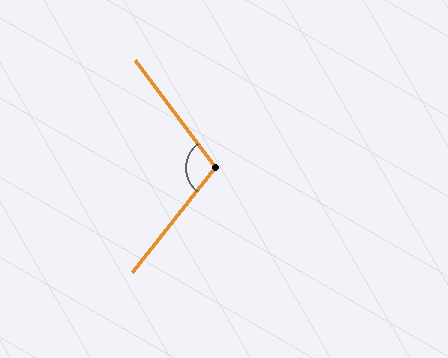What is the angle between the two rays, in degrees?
Approximately 105 degrees.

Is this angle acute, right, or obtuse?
It is obtuse.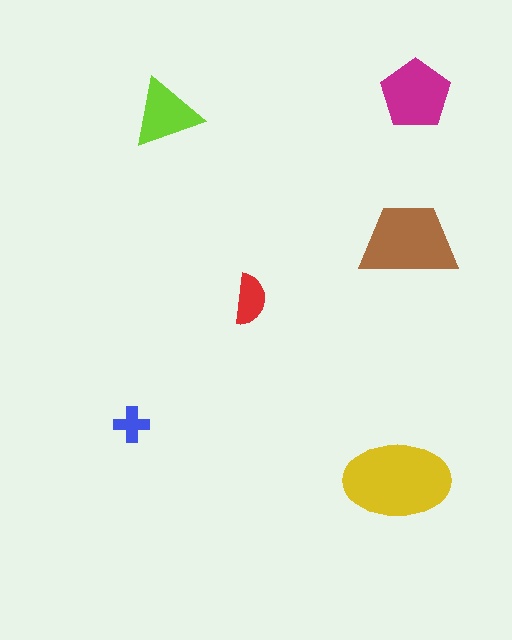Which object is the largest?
The yellow ellipse.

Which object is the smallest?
The blue cross.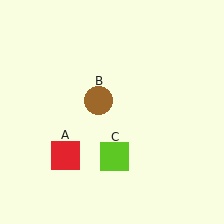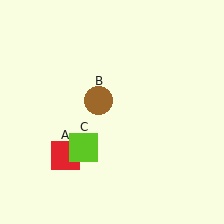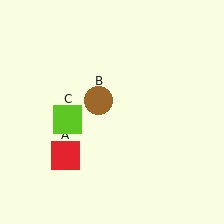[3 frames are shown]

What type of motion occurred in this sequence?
The lime square (object C) rotated clockwise around the center of the scene.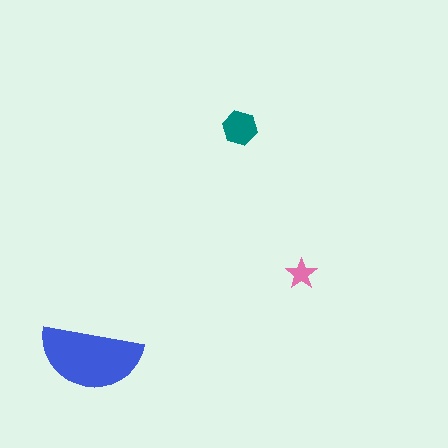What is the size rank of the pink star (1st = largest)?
3rd.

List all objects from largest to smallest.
The blue semicircle, the teal hexagon, the pink star.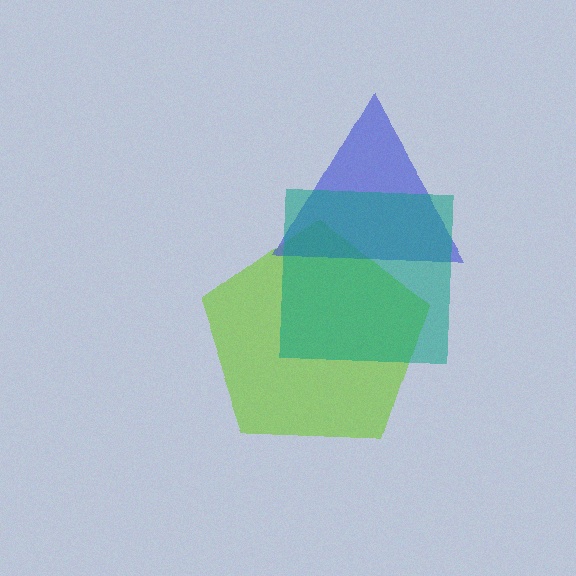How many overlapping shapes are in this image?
There are 3 overlapping shapes in the image.